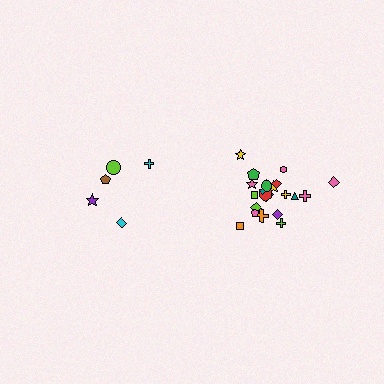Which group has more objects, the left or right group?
The right group.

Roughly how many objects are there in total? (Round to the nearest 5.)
Roughly 25 objects in total.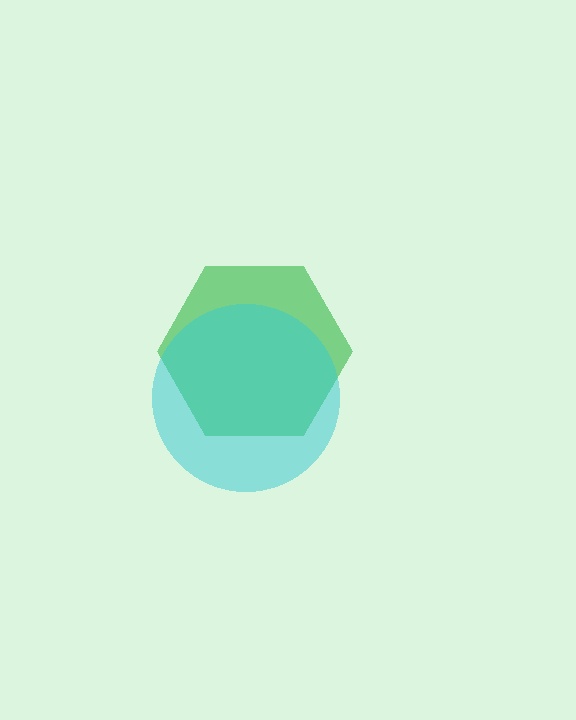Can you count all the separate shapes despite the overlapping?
Yes, there are 2 separate shapes.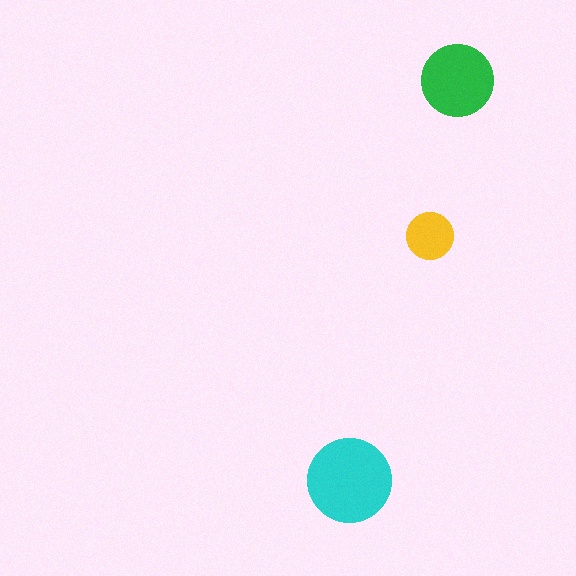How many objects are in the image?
There are 3 objects in the image.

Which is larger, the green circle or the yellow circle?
The green one.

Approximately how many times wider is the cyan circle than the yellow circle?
About 2 times wider.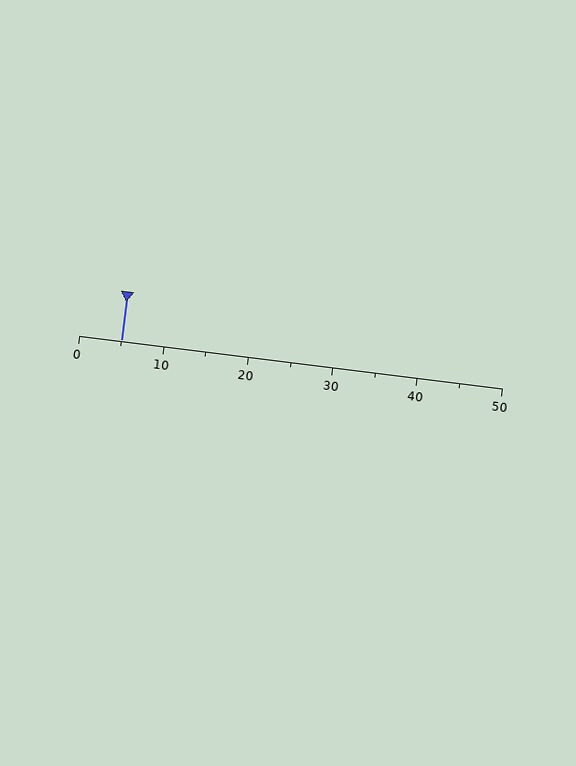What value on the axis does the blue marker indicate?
The marker indicates approximately 5.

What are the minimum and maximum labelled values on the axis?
The axis runs from 0 to 50.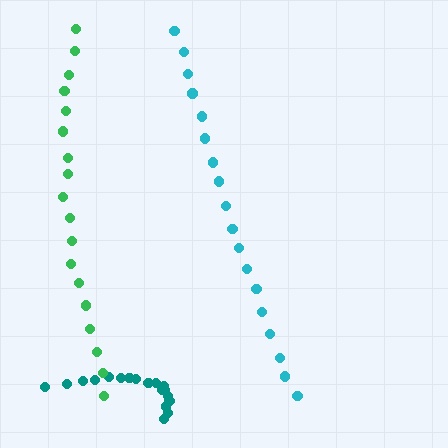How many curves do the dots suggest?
There are 3 distinct paths.